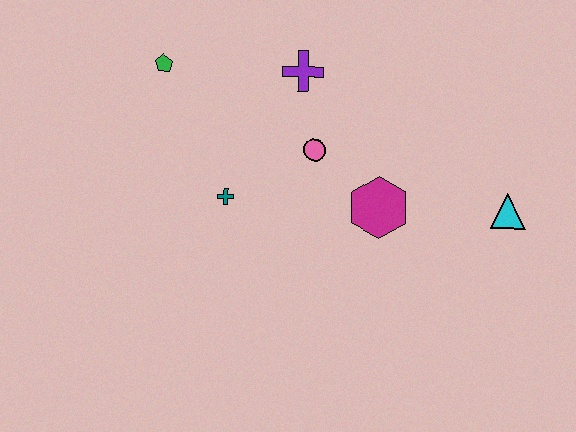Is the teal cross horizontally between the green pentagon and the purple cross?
Yes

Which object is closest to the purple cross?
The pink circle is closest to the purple cross.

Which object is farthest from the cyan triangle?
The green pentagon is farthest from the cyan triangle.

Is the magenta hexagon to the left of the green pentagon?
No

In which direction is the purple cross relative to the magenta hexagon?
The purple cross is above the magenta hexagon.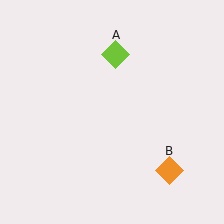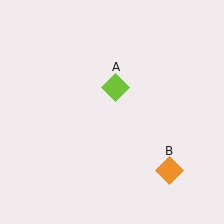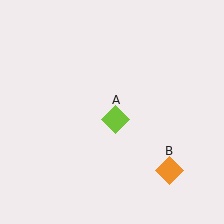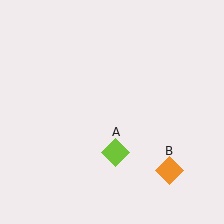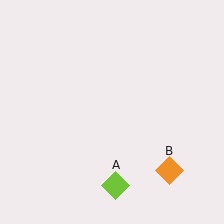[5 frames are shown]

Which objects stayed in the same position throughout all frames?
Orange diamond (object B) remained stationary.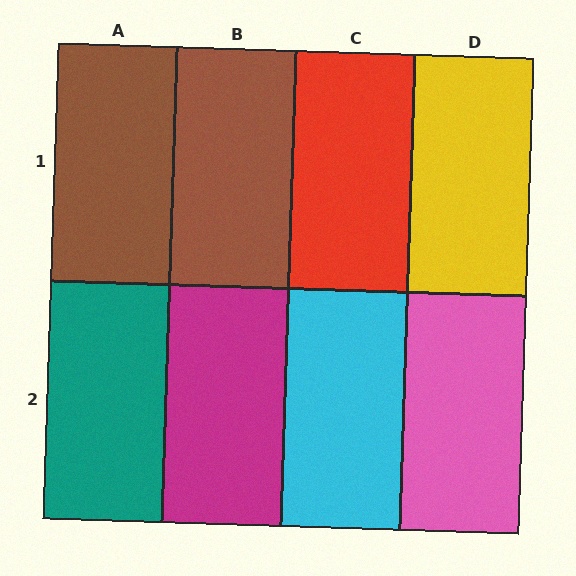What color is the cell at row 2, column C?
Cyan.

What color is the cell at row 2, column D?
Pink.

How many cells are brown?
2 cells are brown.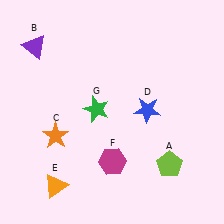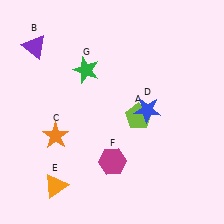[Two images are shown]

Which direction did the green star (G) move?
The green star (G) moved up.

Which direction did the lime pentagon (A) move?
The lime pentagon (A) moved up.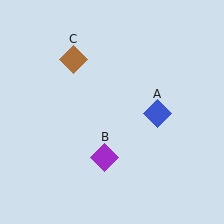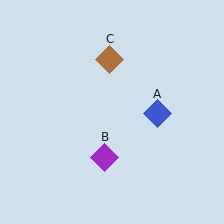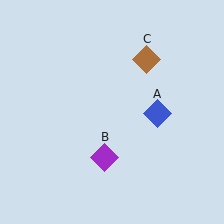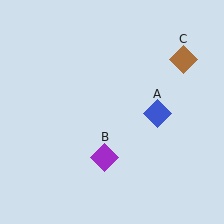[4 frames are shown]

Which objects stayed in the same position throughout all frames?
Blue diamond (object A) and purple diamond (object B) remained stationary.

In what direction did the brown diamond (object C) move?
The brown diamond (object C) moved right.